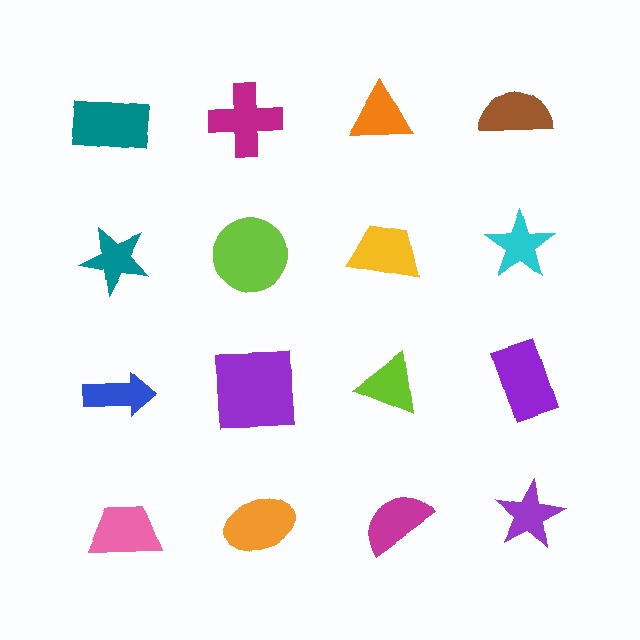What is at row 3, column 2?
A purple square.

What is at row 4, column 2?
An orange ellipse.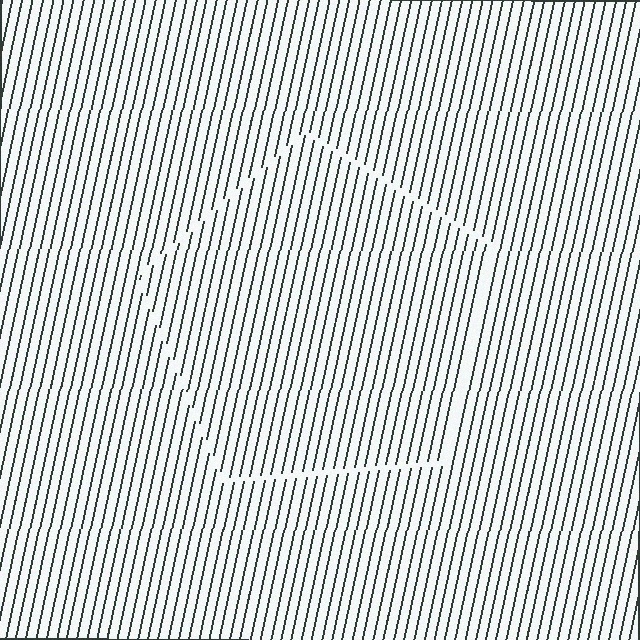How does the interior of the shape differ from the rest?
The interior of the shape contains the same grating, shifted by half a period — the contour is defined by the phase discontinuity where line-ends from the inner and outer gratings abut.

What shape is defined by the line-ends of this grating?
An illusory pentagon. The interior of the shape contains the same grating, shifted by half a period — the contour is defined by the phase discontinuity where line-ends from the inner and outer gratings abut.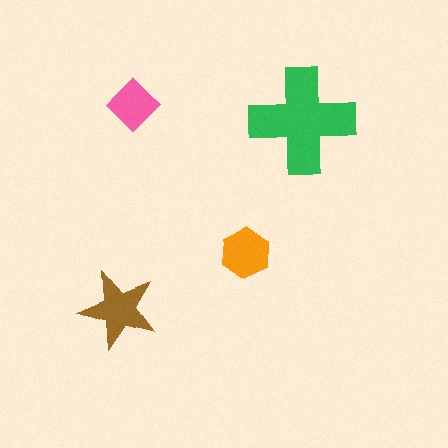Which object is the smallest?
The pink diamond.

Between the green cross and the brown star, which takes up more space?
The green cross.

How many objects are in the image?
There are 4 objects in the image.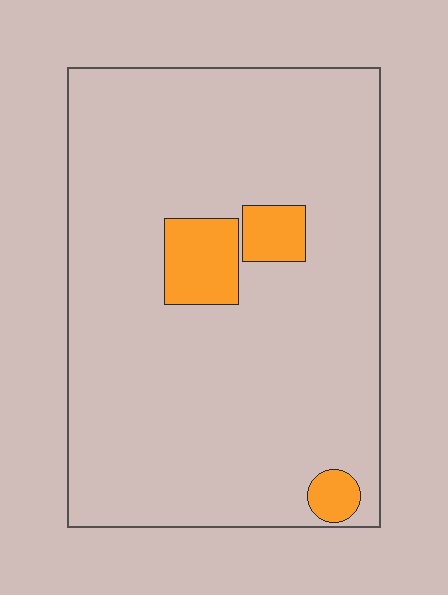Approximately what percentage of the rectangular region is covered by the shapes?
Approximately 10%.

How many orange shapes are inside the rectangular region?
3.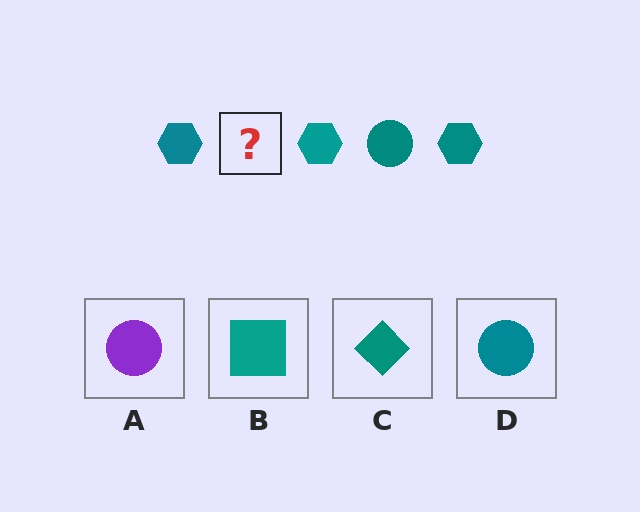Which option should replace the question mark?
Option D.